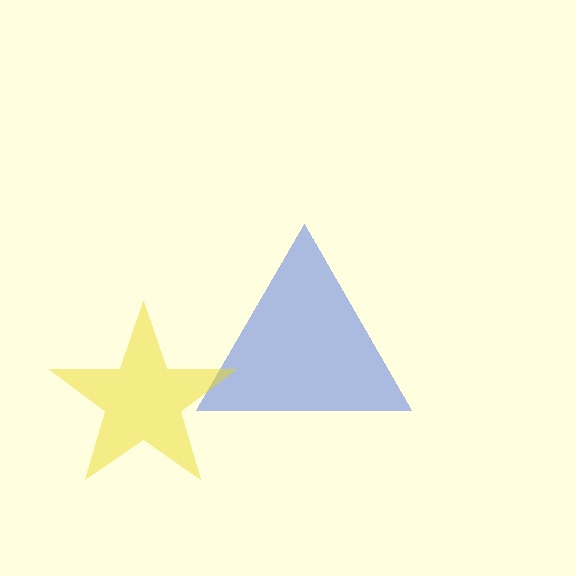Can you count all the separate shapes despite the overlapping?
Yes, there are 2 separate shapes.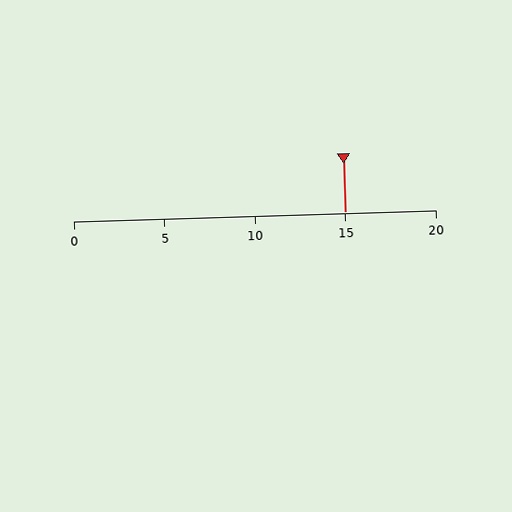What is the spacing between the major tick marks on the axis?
The major ticks are spaced 5 apart.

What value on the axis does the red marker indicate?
The marker indicates approximately 15.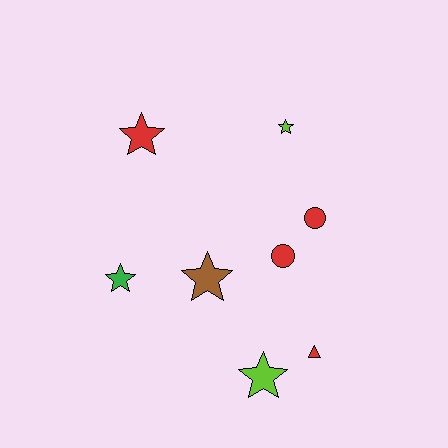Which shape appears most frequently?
Star, with 5 objects.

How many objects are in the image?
There are 8 objects.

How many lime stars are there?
There are 2 lime stars.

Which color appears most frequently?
Red, with 4 objects.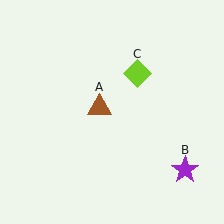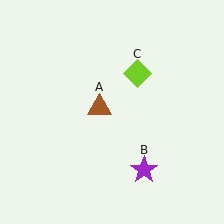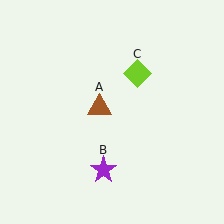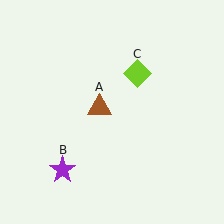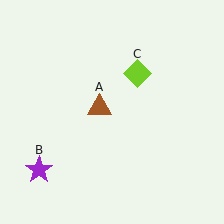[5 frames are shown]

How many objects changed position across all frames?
1 object changed position: purple star (object B).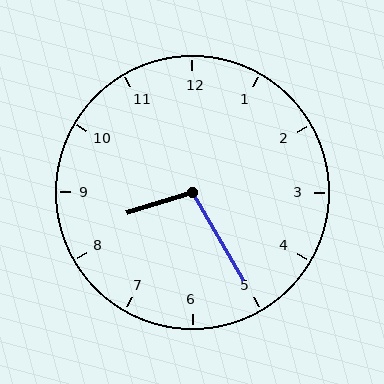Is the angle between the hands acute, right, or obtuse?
It is obtuse.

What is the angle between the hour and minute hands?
Approximately 102 degrees.